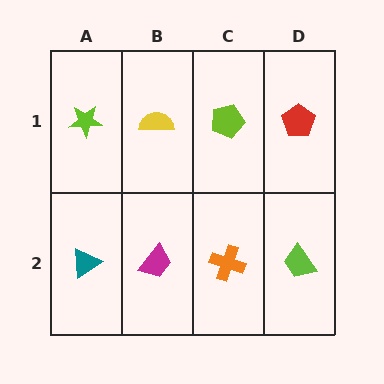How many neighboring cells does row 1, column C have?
3.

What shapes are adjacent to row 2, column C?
A lime pentagon (row 1, column C), a magenta trapezoid (row 2, column B), a lime trapezoid (row 2, column D).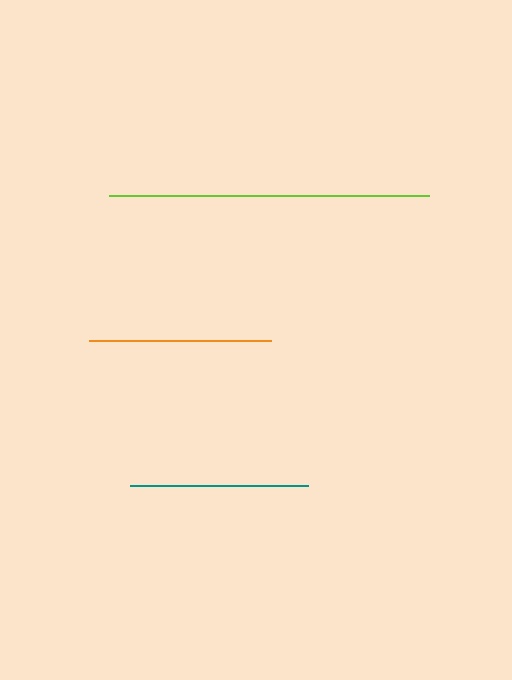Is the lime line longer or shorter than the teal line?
The lime line is longer than the teal line.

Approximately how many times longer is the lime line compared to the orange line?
The lime line is approximately 1.8 times the length of the orange line.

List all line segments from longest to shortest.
From longest to shortest: lime, orange, teal.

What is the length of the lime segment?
The lime segment is approximately 320 pixels long.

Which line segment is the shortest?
The teal line is the shortest at approximately 178 pixels.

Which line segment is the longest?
The lime line is the longest at approximately 320 pixels.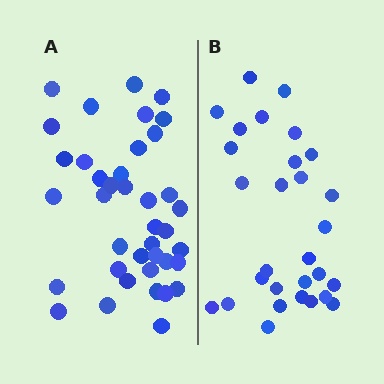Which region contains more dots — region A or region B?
Region A (the left region) has more dots.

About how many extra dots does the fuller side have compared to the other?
Region A has roughly 10 or so more dots than region B.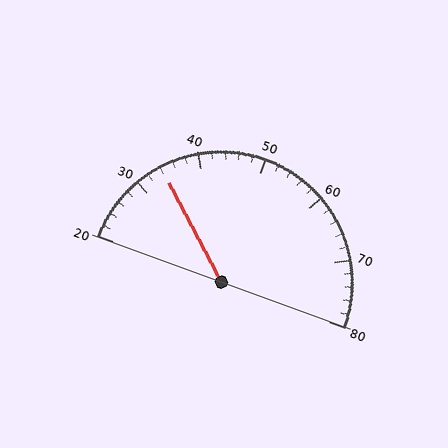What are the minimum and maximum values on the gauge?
The gauge ranges from 20 to 80.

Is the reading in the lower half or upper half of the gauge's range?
The reading is in the lower half of the range (20 to 80).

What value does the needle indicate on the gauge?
The needle indicates approximately 34.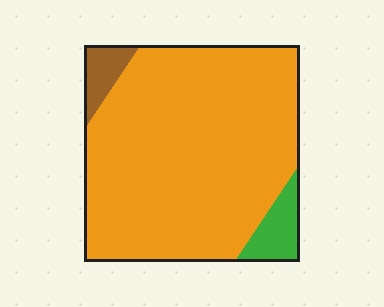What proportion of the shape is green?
Green takes up about one tenth (1/10) of the shape.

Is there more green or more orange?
Orange.